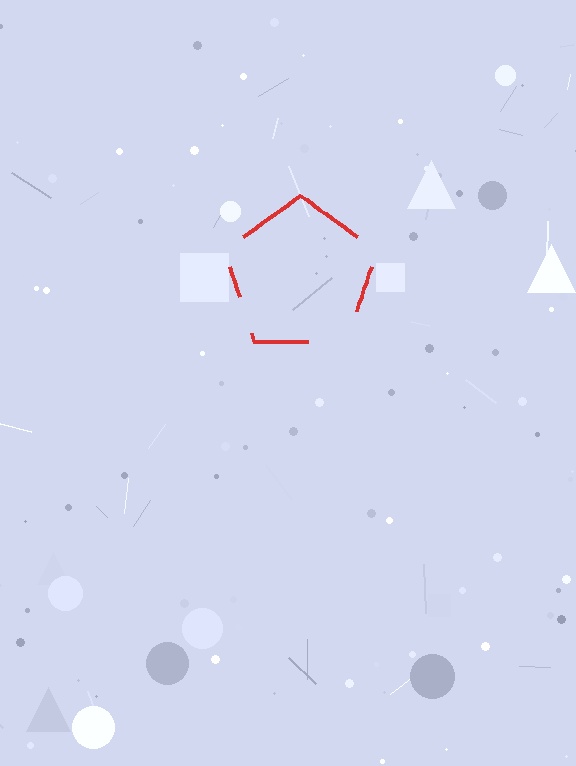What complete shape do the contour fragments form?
The contour fragments form a pentagon.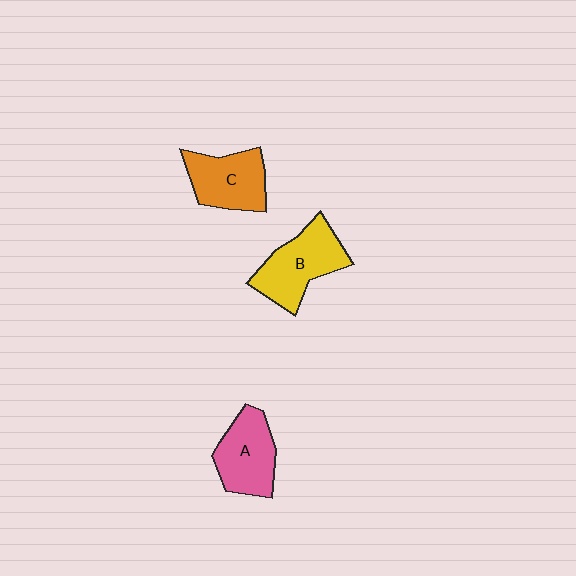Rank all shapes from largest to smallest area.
From largest to smallest: B (yellow), A (pink), C (orange).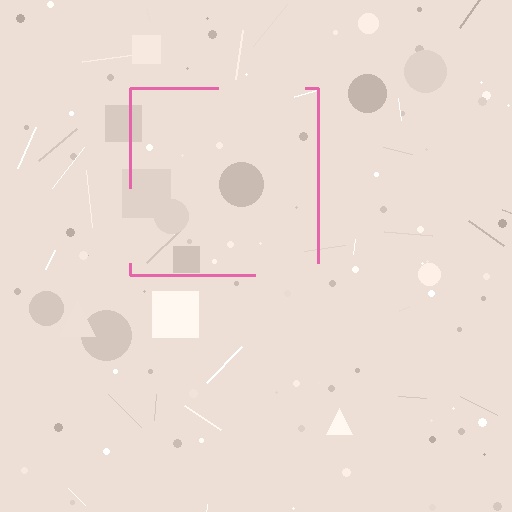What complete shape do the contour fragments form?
The contour fragments form a square.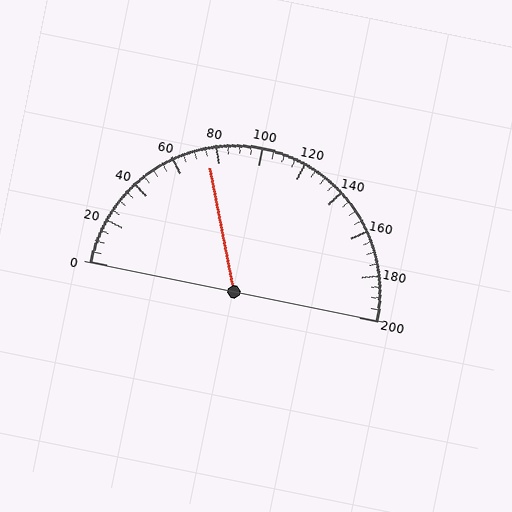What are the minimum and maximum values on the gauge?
The gauge ranges from 0 to 200.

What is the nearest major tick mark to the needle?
The nearest major tick mark is 80.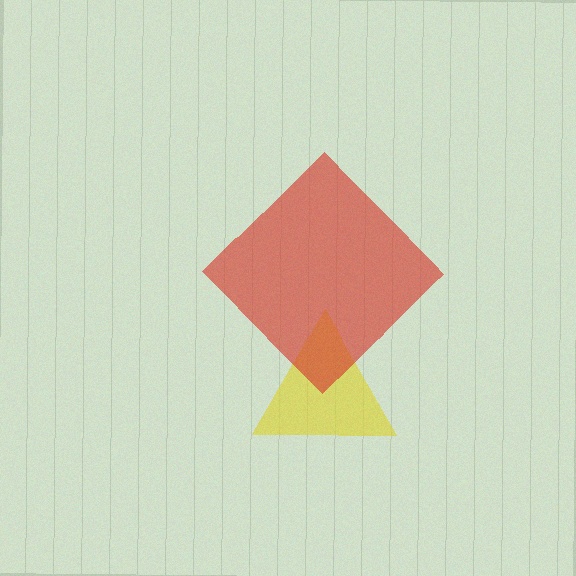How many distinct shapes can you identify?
There are 2 distinct shapes: a yellow triangle, a red diamond.